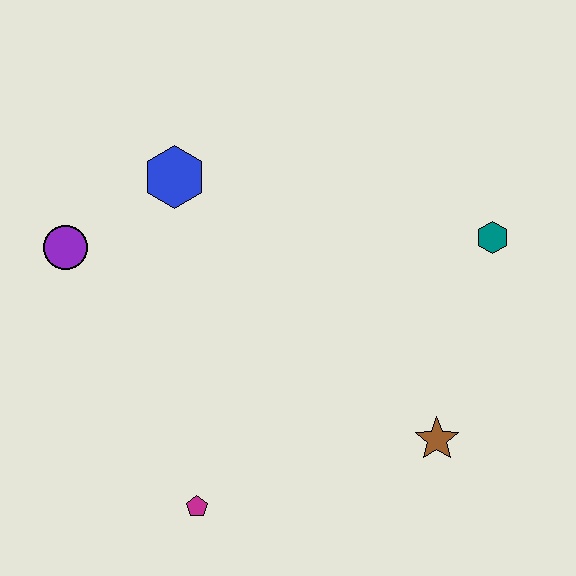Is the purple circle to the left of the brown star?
Yes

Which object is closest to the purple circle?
The blue hexagon is closest to the purple circle.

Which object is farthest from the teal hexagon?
The purple circle is farthest from the teal hexagon.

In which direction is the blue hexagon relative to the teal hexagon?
The blue hexagon is to the left of the teal hexagon.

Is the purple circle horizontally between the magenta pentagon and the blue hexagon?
No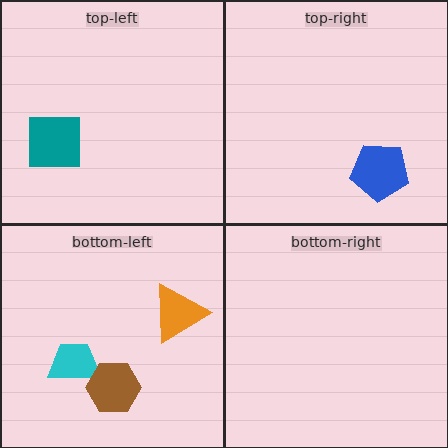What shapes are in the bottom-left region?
The cyan trapezoid, the orange triangle, the brown hexagon.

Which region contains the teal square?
The top-left region.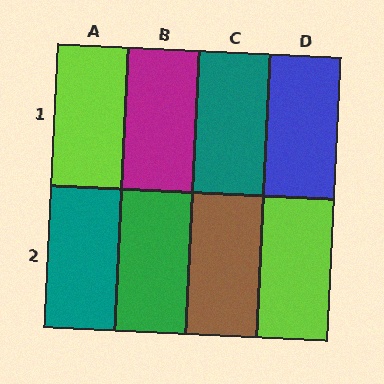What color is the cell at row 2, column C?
Brown.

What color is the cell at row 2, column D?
Lime.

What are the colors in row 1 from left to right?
Lime, magenta, teal, blue.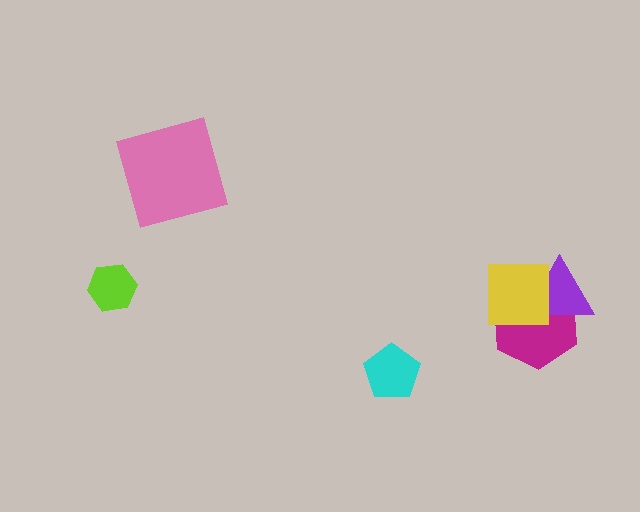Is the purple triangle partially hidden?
Yes, it is partially covered by another shape.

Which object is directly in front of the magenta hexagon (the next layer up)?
The purple triangle is directly in front of the magenta hexagon.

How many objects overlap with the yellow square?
2 objects overlap with the yellow square.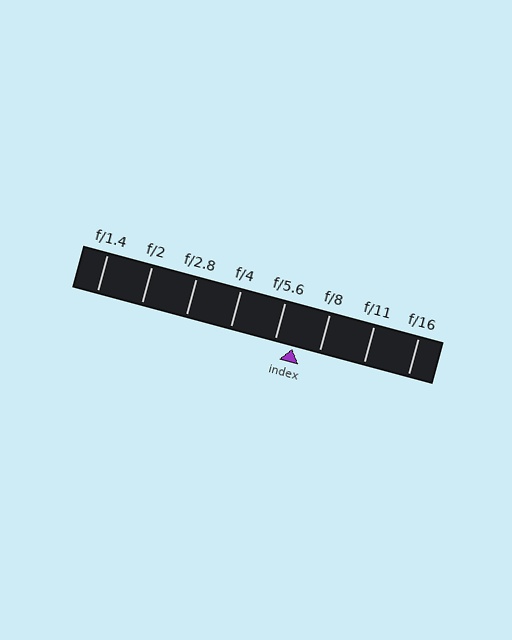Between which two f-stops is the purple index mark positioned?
The index mark is between f/5.6 and f/8.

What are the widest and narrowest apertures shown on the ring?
The widest aperture shown is f/1.4 and the narrowest is f/16.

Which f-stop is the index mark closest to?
The index mark is closest to f/5.6.